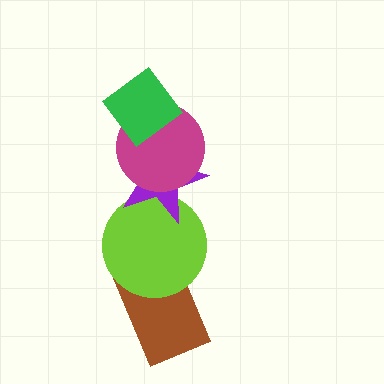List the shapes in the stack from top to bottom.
From top to bottom: the green diamond, the magenta circle, the purple star, the lime circle, the brown rectangle.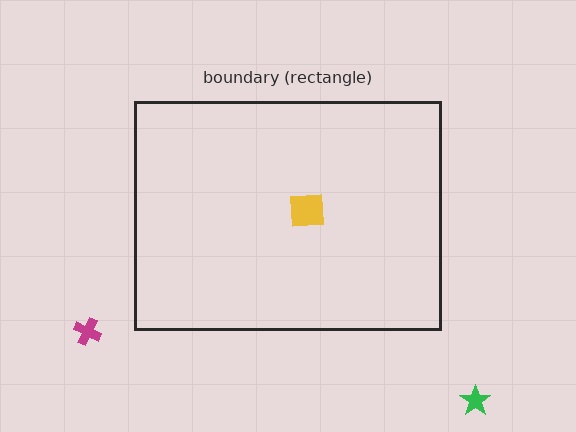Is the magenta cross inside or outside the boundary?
Outside.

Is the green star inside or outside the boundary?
Outside.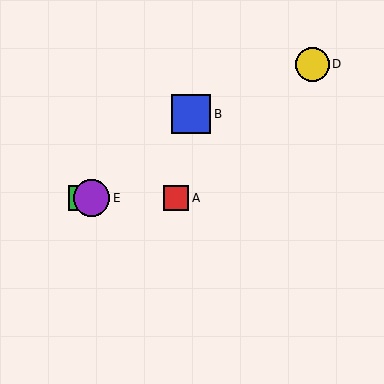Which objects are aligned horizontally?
Objects A, C, E are aligned horizontally.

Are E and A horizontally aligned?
Yes, both are at y≈198.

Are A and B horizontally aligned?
No, A is at y≈198 and B is at y≈114.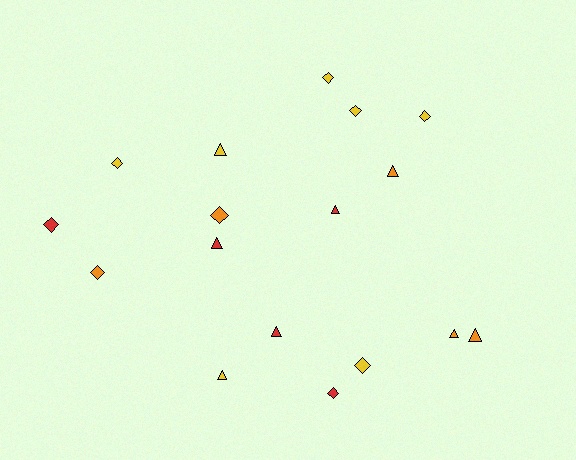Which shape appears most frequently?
Diamond, with 9 objects.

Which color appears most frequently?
Yellow, with 7 objects.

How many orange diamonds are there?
There are 2 orange diamonds.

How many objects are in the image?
There are 17 objects.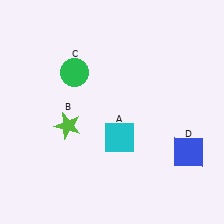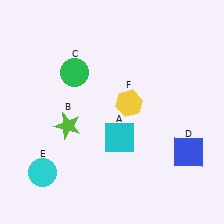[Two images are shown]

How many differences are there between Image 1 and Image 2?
There are 2 differences between the two images.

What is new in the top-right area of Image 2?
A yellow hexagon (F) was added in the top-right area of Image 2.